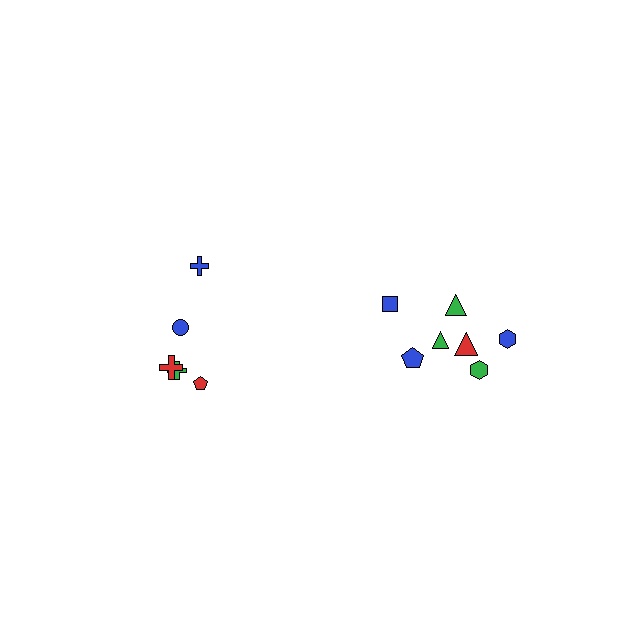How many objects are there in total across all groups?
There are 12 objects.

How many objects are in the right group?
There are 7 objects.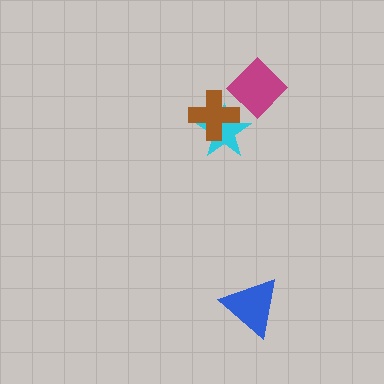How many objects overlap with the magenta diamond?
0 objects overlap with the magenta diamond.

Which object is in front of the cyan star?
The brown cross is in front of the cyan star.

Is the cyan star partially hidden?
Yes, it is partially covered by another shape.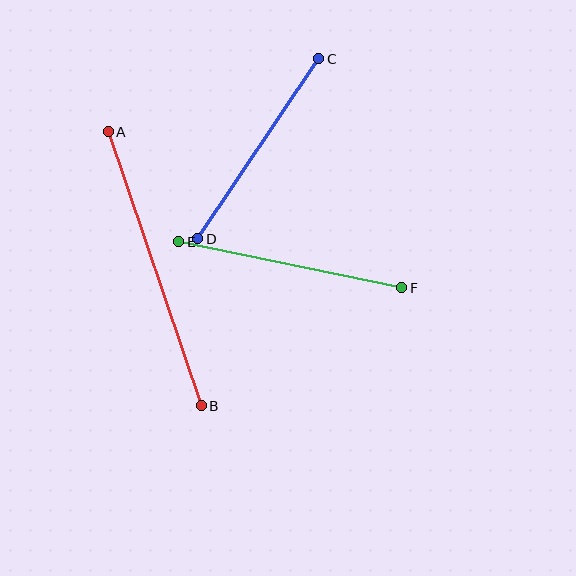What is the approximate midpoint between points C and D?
The midpoint is at approximately (258, 149) pixels.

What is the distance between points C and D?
The distance is approximately 217 pixels.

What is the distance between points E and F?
The distance is approximately 228 pixels.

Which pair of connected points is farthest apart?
Points A and B are farthest apart.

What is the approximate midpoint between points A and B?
The midpoint is at approximately (155, 269) pixels.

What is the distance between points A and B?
The distance is approximately 290 pixels.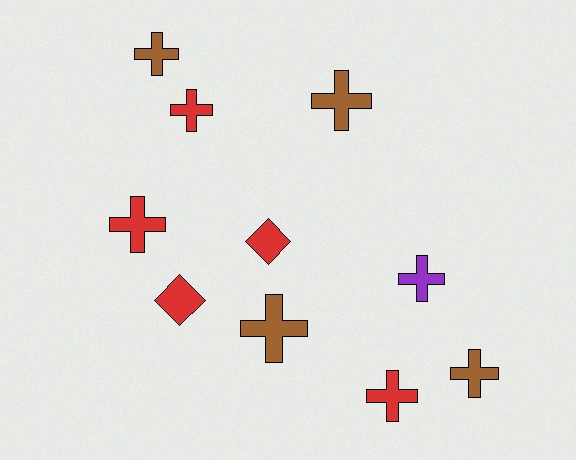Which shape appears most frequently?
Cross, with 8 objects.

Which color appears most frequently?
Red, with 5 objects.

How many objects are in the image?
There are 10 objects.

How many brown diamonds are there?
There are no brown diamonds.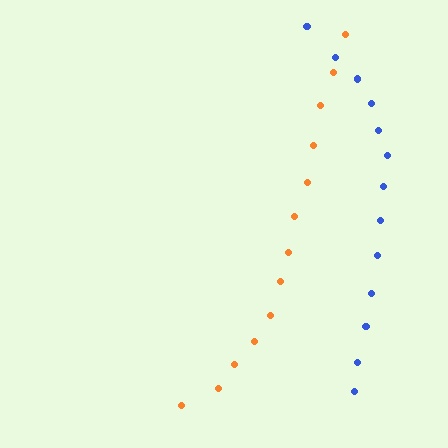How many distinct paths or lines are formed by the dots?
There are 2 distinct paths.